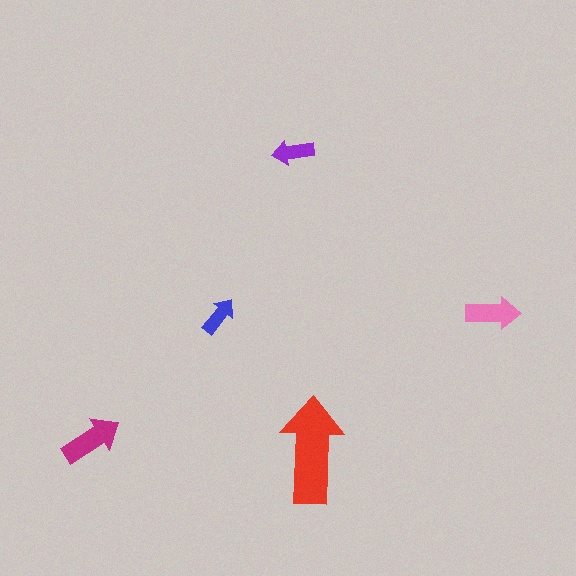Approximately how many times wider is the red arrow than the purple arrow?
About 2.5 times wider.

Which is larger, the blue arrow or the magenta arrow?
The magenta one.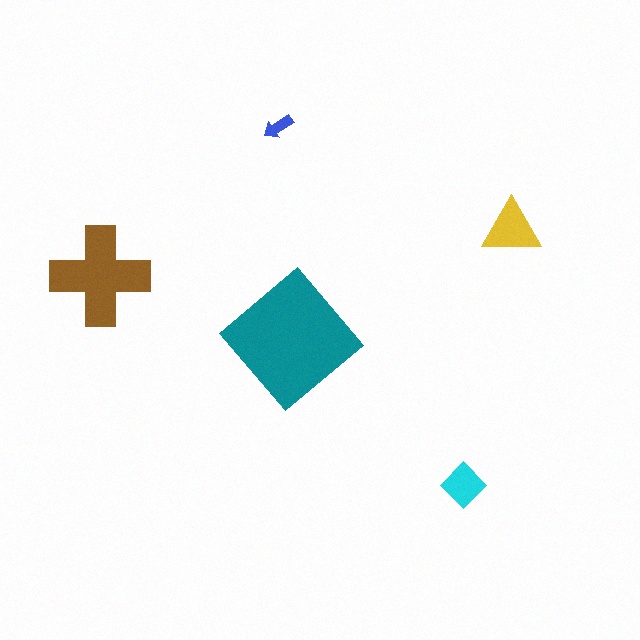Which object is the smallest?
The blue arrow.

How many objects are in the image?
There are 5 objects in the image.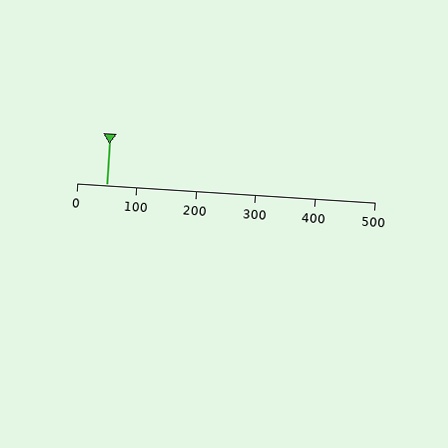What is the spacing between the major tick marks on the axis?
The major ticks are spaced 100 apart.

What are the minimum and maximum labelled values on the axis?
The axis runs from 0 to 500.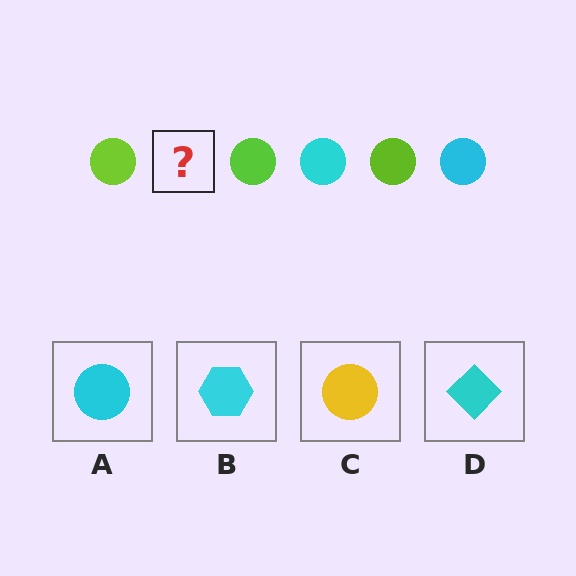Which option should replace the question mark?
Option A.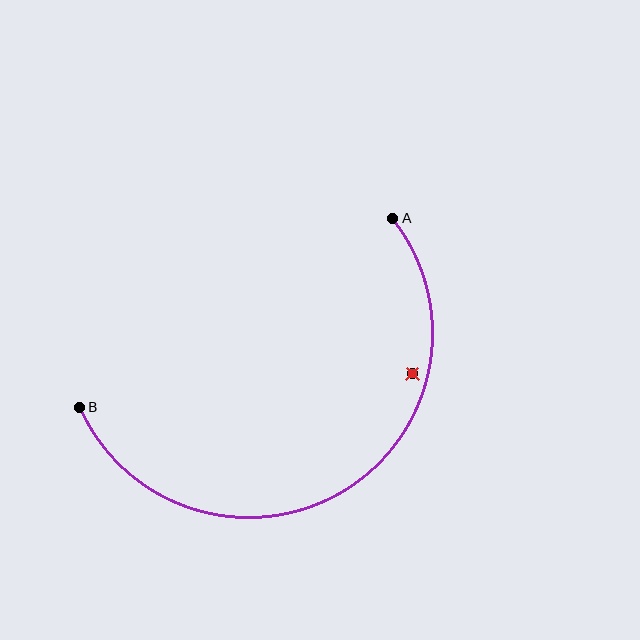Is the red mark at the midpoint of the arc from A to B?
No — the red mark does not lie on the arc at all. It sits slightly inside the curve.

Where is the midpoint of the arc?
The arc midpoint is the point on the curve farthest from the straight line joining A and B. It sits below that line.